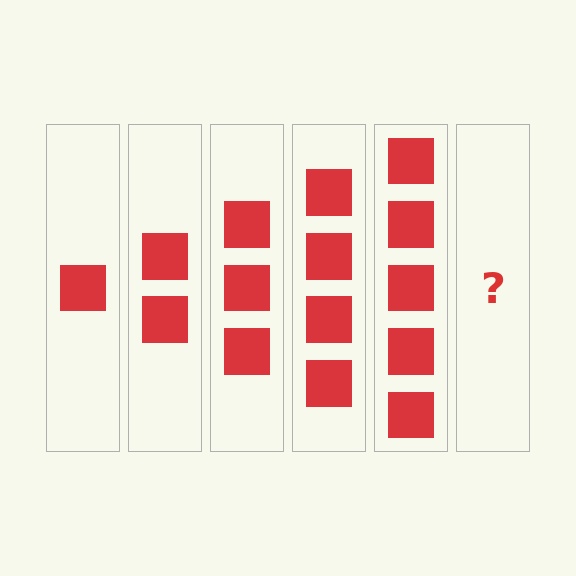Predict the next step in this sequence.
The next step is 6 squares.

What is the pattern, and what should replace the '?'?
The pattern is that each step adds one more square. The '?' should be 6 squares.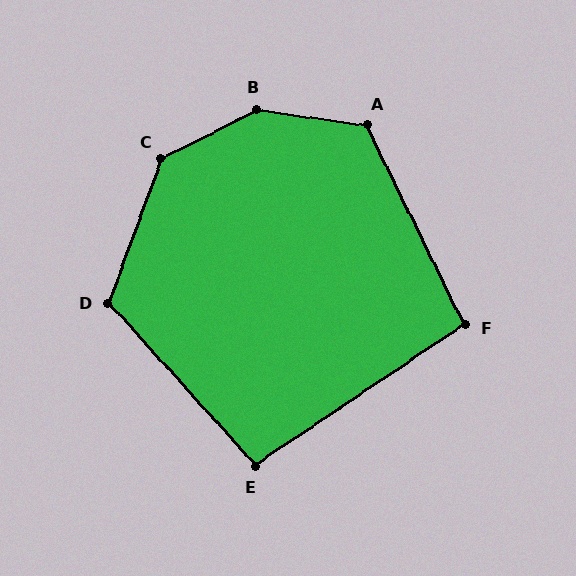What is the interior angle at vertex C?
Approximately 138 degrees (obtuse).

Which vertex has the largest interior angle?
B, at approximately 145 degrees.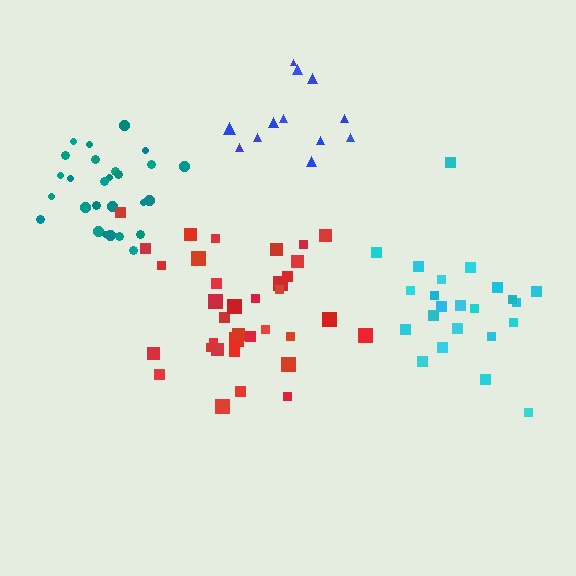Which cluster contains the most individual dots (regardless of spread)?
Red (35).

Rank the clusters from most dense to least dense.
teal, red, blue, cyan.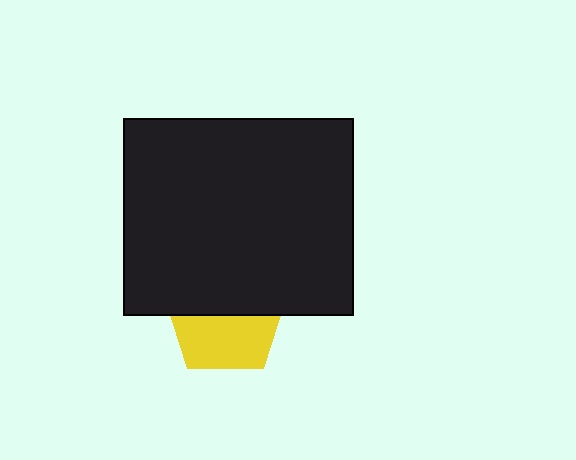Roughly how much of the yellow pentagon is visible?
About half of it is visible (roughly 51%).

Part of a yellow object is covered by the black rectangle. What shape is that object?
It is a pentagon.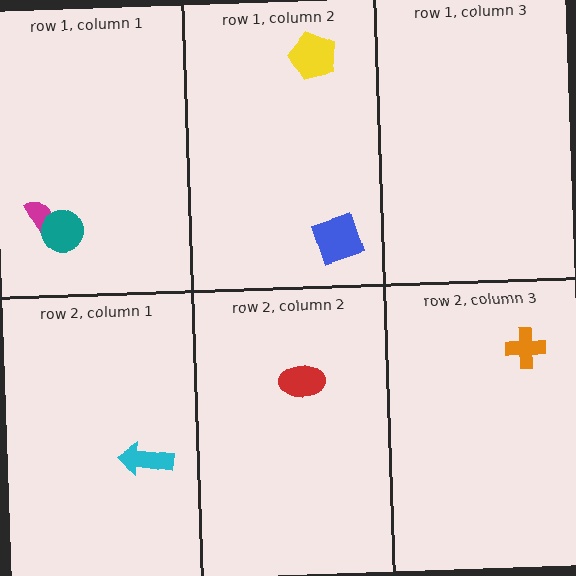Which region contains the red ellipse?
The row 2, column 2 region.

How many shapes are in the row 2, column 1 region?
1.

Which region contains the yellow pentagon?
The row 1, column 2 region.